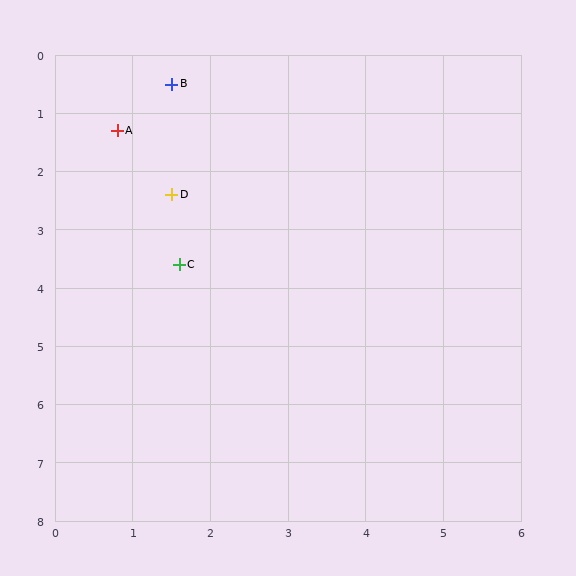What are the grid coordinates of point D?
Point D is at approximately (1.5, 2.4).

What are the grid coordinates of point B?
Point B is at approximately (1.5, 0.5).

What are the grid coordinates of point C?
Point C is at approximately (1.6, 3.6).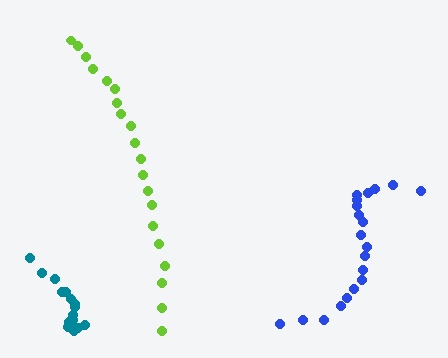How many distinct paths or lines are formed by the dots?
There are 3 distinct paths.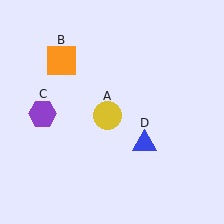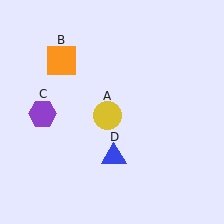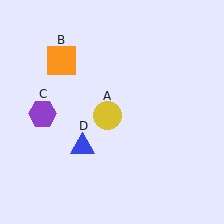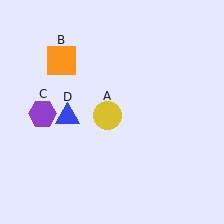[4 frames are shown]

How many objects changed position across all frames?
1 object changed position: blue triangle (object D).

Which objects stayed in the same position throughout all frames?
Yellow circle (object A) and orange square (object B) and purple hexagon (object C) remained stationary.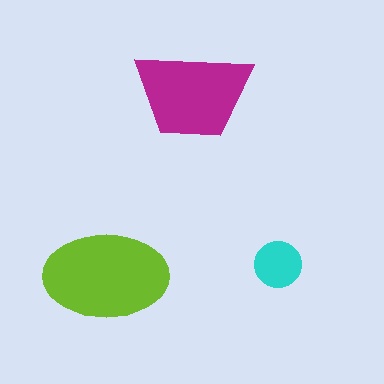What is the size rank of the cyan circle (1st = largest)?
3rd.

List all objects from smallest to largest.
The cyan circle, the magenta trapezoid, the lime ellipse.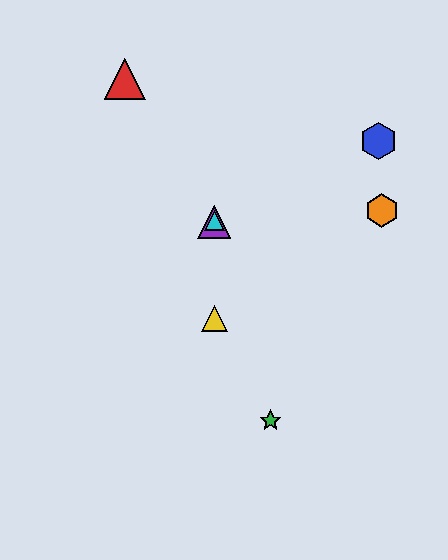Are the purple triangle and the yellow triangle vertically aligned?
Yes, both are at x≈214.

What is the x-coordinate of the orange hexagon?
The orange hexagon is at x≈382.